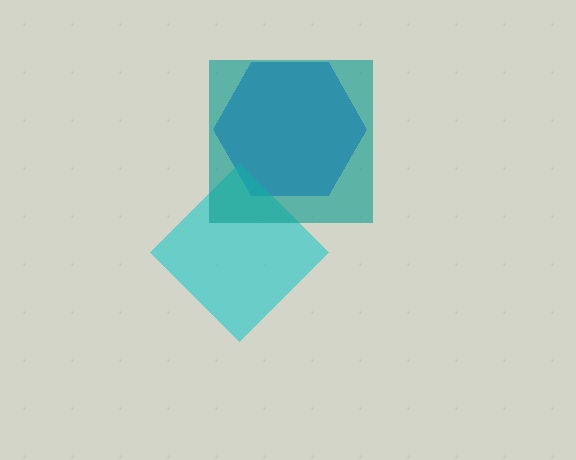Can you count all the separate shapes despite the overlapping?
Yes, there are 3 separate shapes.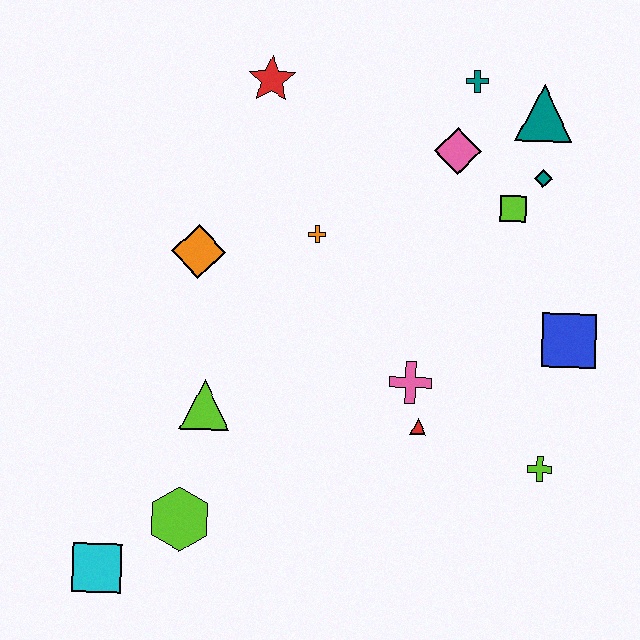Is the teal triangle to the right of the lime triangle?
Yes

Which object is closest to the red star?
The orange cross is closest to the red star.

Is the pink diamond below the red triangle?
No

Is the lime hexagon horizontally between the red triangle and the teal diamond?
No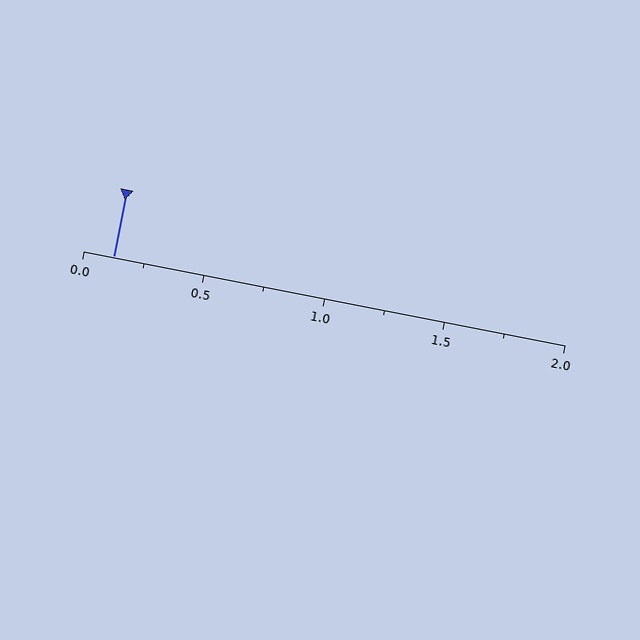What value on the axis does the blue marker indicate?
The marker indicates approximately 0.12.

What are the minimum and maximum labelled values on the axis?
The axis runs from 0.0 to 2.0.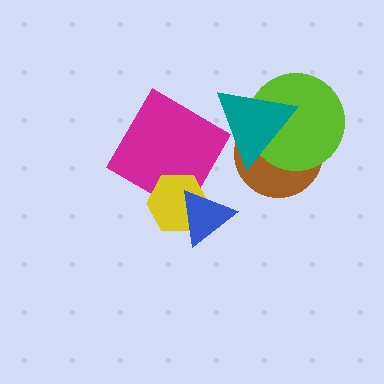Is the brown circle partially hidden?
Yes, it is partially covered by another shape.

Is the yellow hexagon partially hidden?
Yes, it is partially covered by another shape.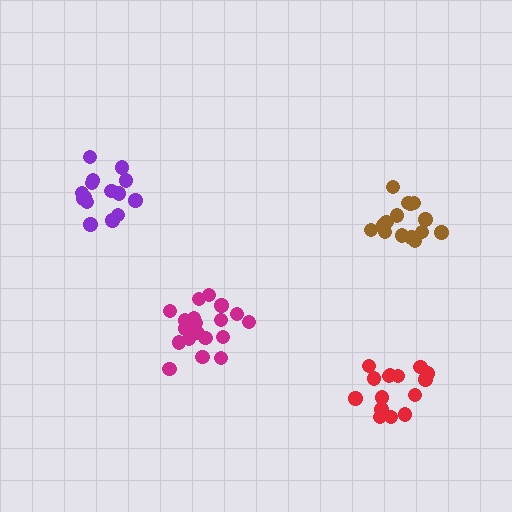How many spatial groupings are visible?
There are 4 spatial groupings.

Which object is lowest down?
The red cluster is bottommost.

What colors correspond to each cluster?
The clusters are colored: magenta, red, purple, brown.